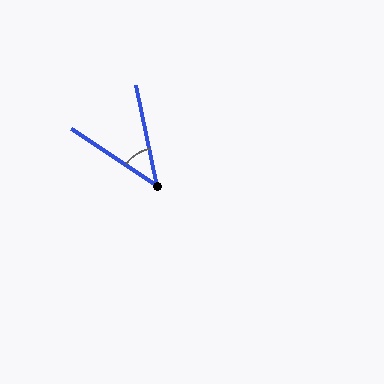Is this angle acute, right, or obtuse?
It is acute.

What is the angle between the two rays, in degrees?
Approximately 45 degrees.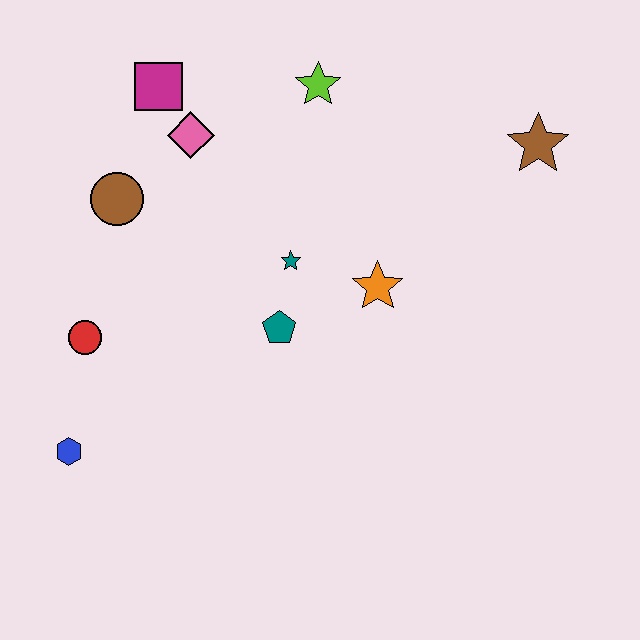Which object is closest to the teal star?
The teal pentagon is closest to the teal star.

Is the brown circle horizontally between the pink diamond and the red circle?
Yes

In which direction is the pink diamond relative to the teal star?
The pink diamond is above the teal star.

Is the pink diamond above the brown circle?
Yes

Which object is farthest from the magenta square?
The brown star is farthest from the magenta square.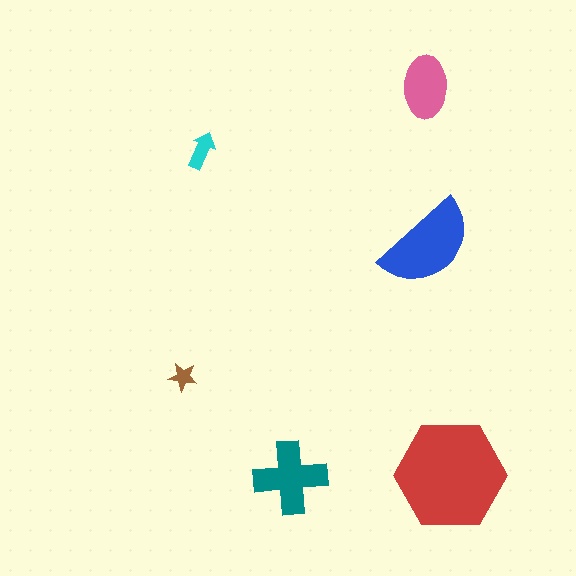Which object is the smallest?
The brown star.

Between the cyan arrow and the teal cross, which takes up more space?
The teal cross.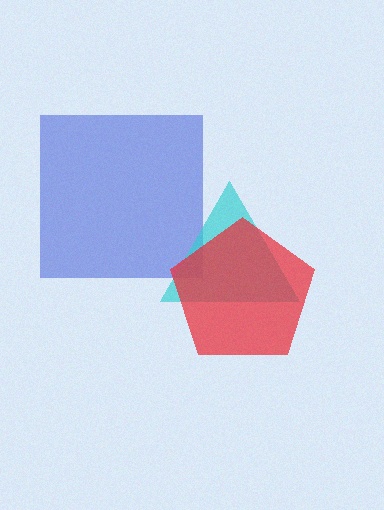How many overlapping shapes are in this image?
There are 3 overlapping shapes in the image.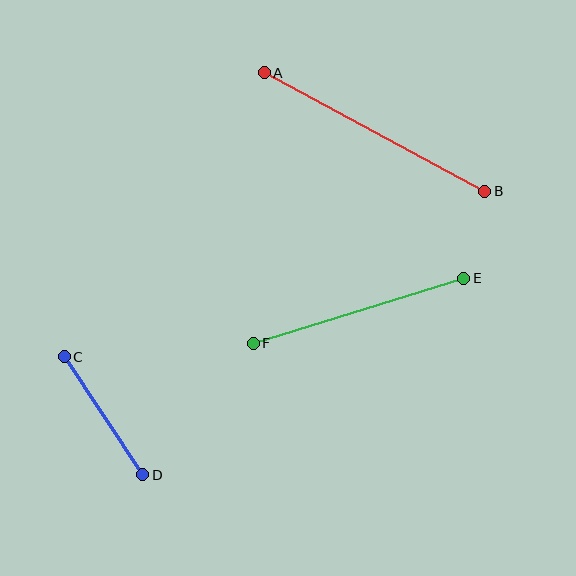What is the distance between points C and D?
The distance is approximately 142 pixels.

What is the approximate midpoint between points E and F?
The midpoint is at approximately (358, 311) pixels.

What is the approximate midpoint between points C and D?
The midpoint is at approximately (103, 416) pixels.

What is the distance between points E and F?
The distance is approximately 220 pixels.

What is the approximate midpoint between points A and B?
The midpoint is at approximately (375, 132) pixels.